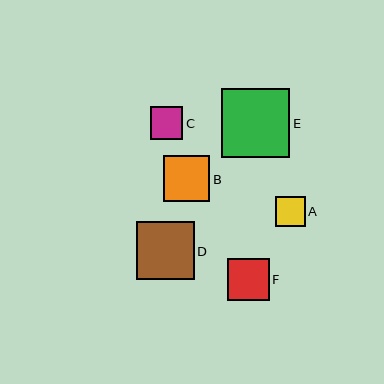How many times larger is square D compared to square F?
Square D is approximately 1.4 times the size of square F.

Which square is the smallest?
Square A is the smallest with a size of approximately 29 pixels.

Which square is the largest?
Square E is the largest with a size of approximately 69 pixels.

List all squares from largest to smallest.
From largest to smallest: E, D, B, F, C, A.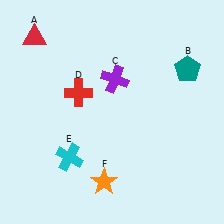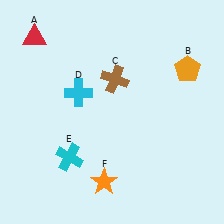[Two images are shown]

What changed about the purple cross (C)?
In Image 1, C is purple. In Image 2, it changed to brown.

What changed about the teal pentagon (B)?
In Image 1, B is teal. In Image 2, it changed to orange.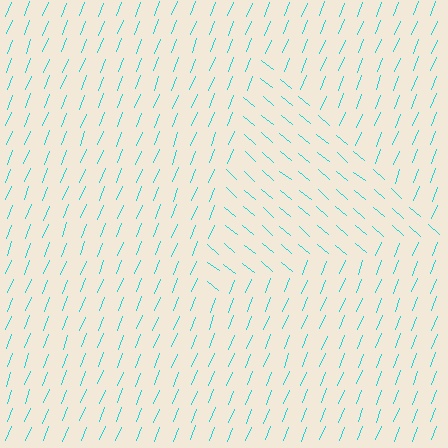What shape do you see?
I see a triangle.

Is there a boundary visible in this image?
Yes, there is a texture boundary formed by a change in line orientation.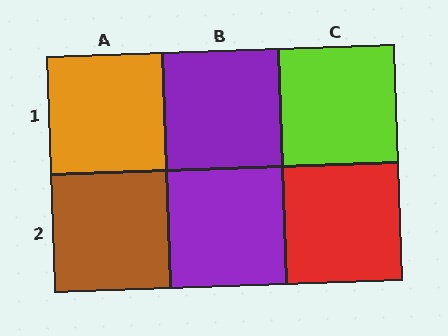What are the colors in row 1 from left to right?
Orange, purple, lime.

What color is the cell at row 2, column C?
Red.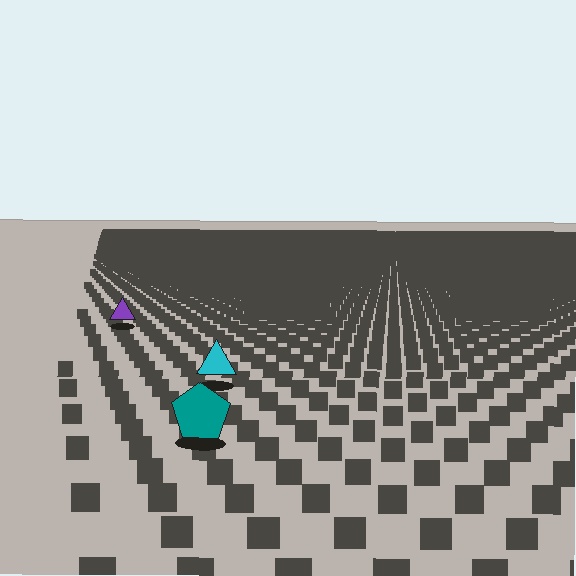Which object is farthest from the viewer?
The purple triangle is farthest from the viewer. It appears smaller and the ground texture around it is denser.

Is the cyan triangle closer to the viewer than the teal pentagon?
No. The teal pentagon is closer — you can tell from the texture gradient: the ground texture is coarser near it.